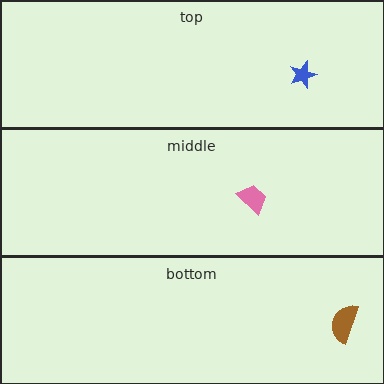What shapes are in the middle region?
The pink trapezoid.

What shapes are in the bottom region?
The brown semicircle.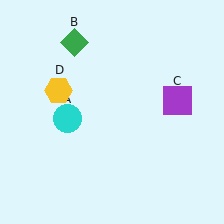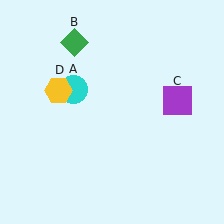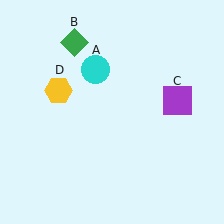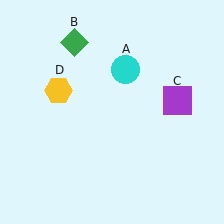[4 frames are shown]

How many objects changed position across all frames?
1 object changed position: cyan circle (object A).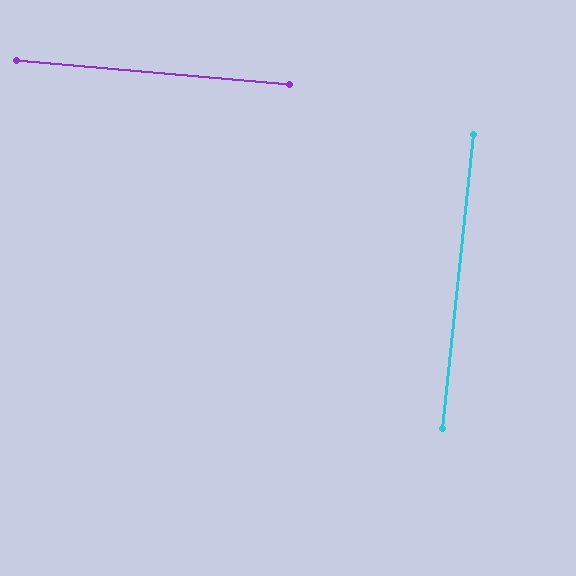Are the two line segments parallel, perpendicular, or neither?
Perpendicular — they meet at approximately 89°.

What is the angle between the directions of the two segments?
Approximately 89 degrees.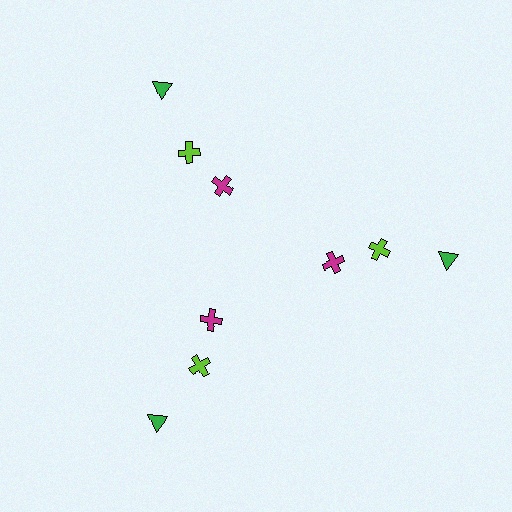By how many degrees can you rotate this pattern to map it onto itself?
The pattern maps onto itself every 120 degrees of rotation.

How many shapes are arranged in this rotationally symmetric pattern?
There are 9 shapes, arranged in 3 groups of 3.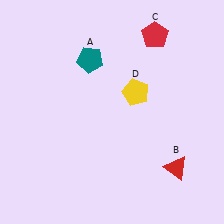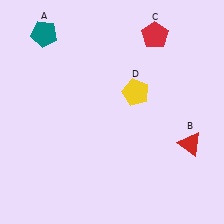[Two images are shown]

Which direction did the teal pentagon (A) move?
The teal pentagon (A) moved left.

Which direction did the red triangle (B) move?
The red triangle (B) moved up.